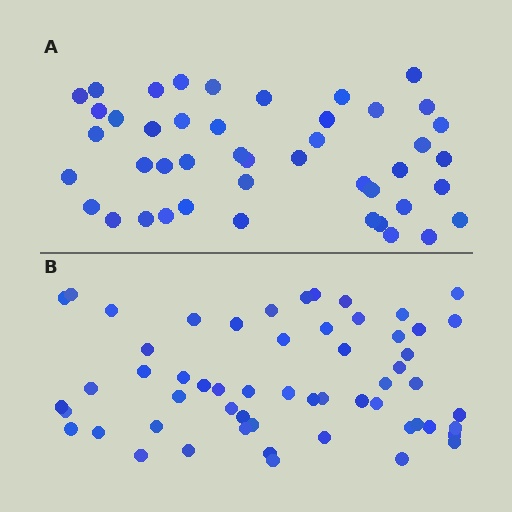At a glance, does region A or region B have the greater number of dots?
Region B (the bottom region) has more dots.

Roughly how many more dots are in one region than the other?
Region B has roughly 12 or so more dots than region A.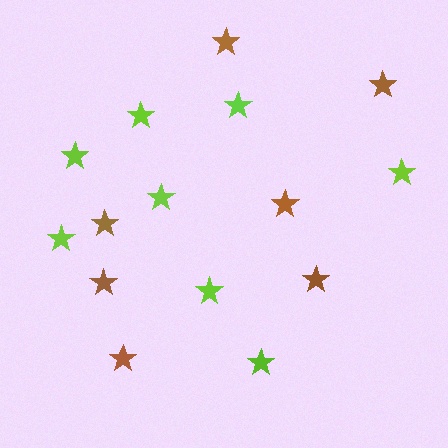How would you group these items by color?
There are 2 groups: one group of lime stars (8) and one group of brown stars (7).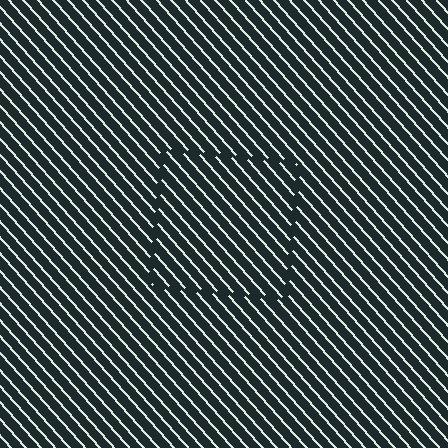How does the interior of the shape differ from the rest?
The interior of the shape contains the same grating, shifted by half a period — the contour is defined by the phase discontinuity where line-ends from the inner and outer gratings abut.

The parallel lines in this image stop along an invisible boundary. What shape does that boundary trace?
An illusory square. The interior of the shape contains the same grating, shifted by half a period — the contour is defined by the phase discontinuity where line-ends from the inner and outer gratings abut.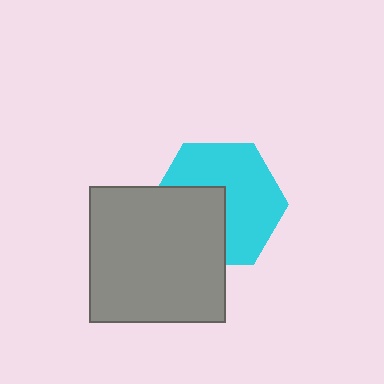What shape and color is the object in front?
The object in front is a gray square.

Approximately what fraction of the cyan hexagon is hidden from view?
Roughly 39% of the cyan hexagon is hidden behind the gray square.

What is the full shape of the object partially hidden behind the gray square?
The partially hidden object is a cyan hexagon.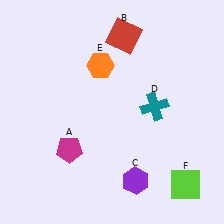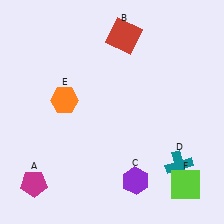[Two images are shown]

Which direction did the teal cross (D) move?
The teal cross (D) moved down.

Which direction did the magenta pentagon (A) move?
The magenta pentagon (A) moved left.